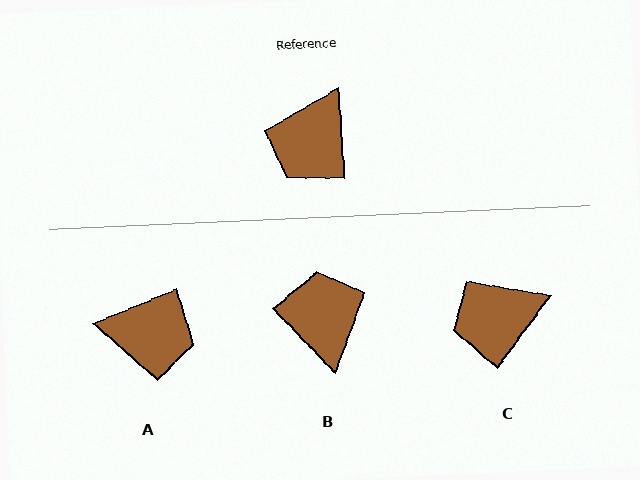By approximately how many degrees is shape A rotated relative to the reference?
Approximately 109 degrees counter-clockwise.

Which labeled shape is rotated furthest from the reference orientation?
B, about 140 degrees away.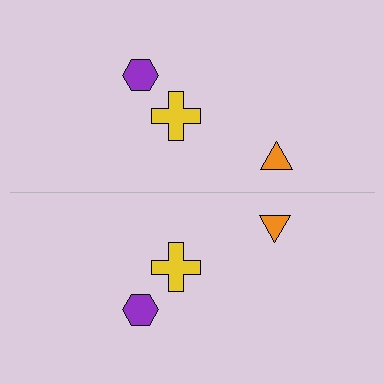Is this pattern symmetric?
Yes, this pattern has bilateral (reflection) symmetry.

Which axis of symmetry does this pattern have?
The pattern has a horizontal axis of symmetry running through the center of the image.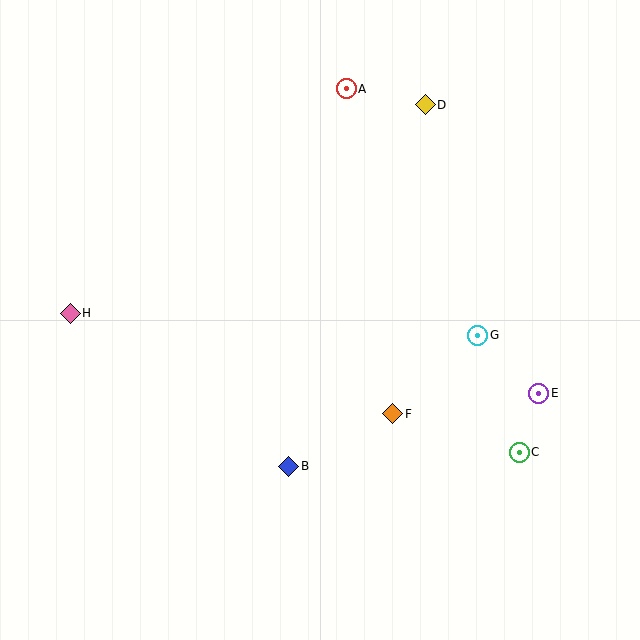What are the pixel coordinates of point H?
Point H is at (70, 313).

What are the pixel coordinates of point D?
Point D is at (425, 105).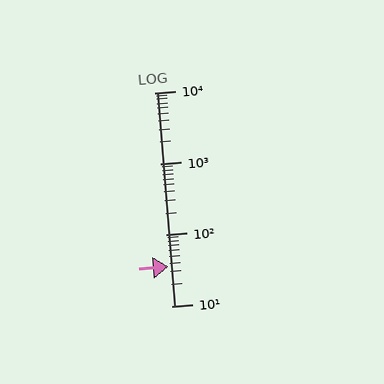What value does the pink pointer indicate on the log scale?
The pointer indicates approximately 36.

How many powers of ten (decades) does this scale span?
The scale spans 3 decades, from 10 to 10000.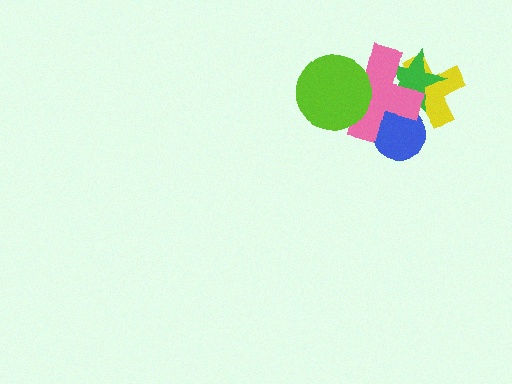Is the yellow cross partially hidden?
Yes, it is partially covered by another shape.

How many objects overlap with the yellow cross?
3 objects overlap with the yellow cross.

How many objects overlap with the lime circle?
1 object overlaps with the lime circle.